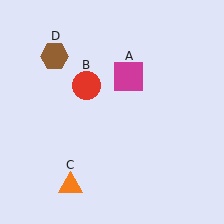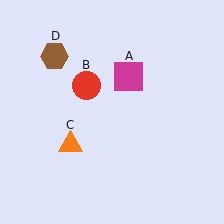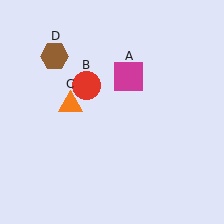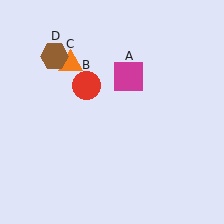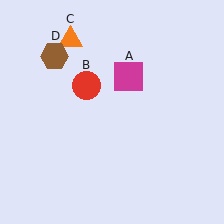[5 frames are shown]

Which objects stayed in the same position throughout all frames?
Magenta square (object A) and red circle (object B) and brown hexagon (object D) remained stationary.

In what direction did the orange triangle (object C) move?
The orange triangle (object C) moved up.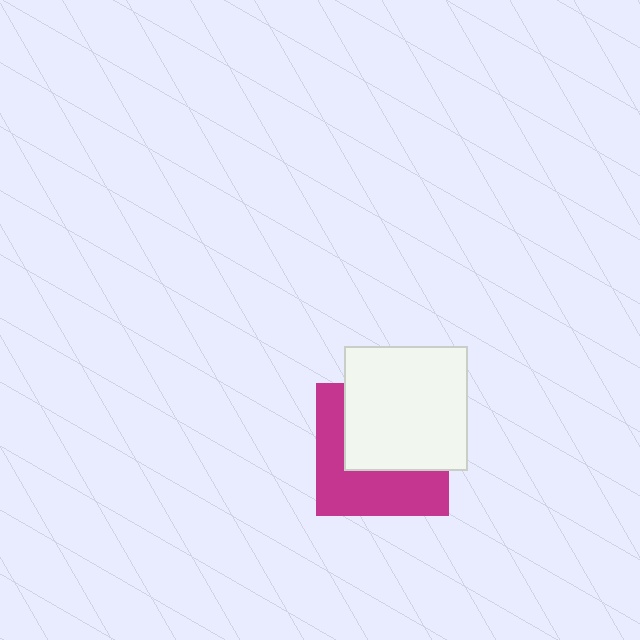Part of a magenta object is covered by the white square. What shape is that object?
It is a square.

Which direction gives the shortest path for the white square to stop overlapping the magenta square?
Moving up gives the shortest separation.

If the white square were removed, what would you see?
You would see the complete magenta square.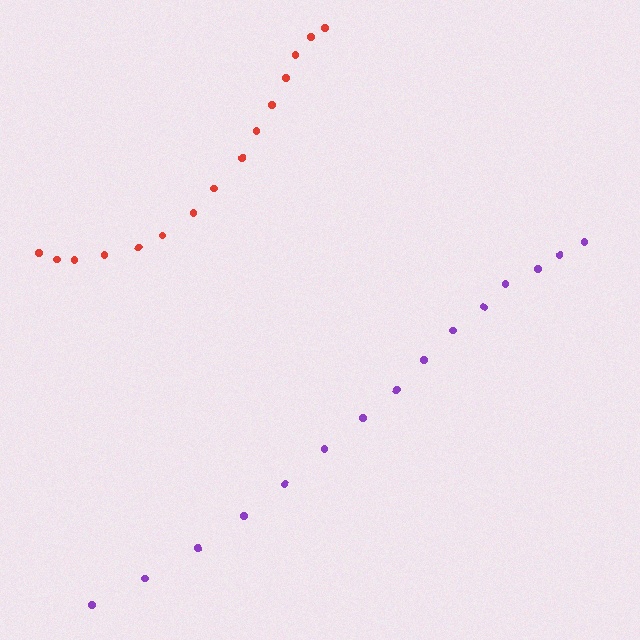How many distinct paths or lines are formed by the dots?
There are 2 distinct paths.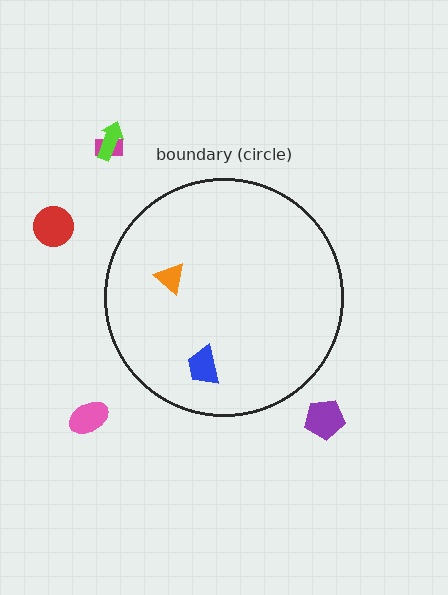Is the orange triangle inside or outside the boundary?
Inside.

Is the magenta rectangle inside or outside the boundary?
Outside.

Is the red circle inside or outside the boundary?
Outside.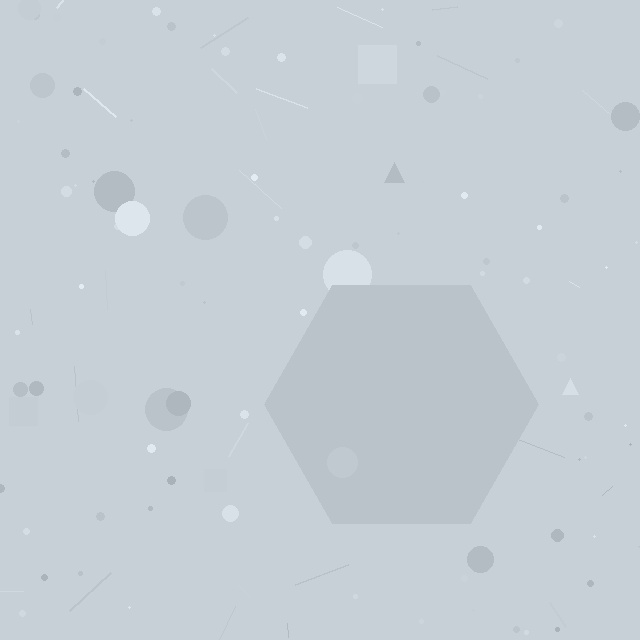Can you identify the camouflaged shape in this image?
The camouflaged shape is a hexagon.